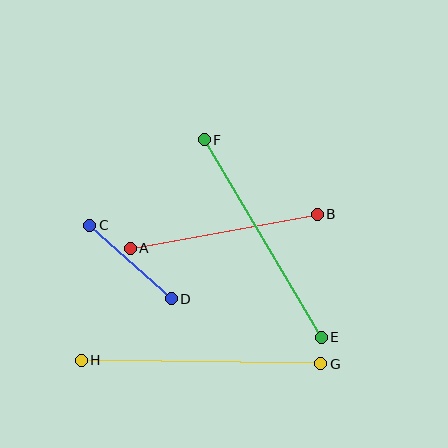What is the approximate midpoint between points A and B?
The midpoint is at approximately (224, 231) pixels.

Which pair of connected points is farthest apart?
Points G and H are farthest apart.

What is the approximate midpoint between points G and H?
The midpoint is at approximately (201, 362) pixels.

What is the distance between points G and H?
The distance is approximately 240 pixels.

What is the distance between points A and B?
The distance is approximately 190 pixels.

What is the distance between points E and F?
The distance is approximately 229 pixels.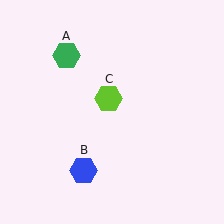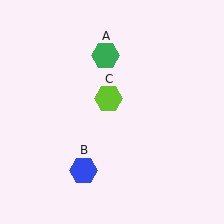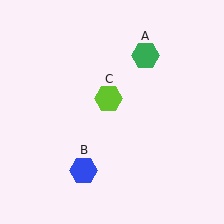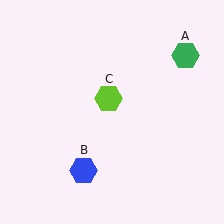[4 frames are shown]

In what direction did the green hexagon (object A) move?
The green hexagon (object A) moved right.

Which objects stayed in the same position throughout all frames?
Blue hexagon (object B) and lime hexagon (object C) remained stationary.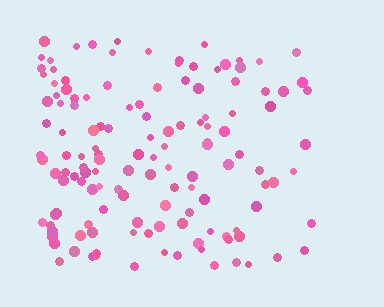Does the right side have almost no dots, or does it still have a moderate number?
Still a moderate number, just noticeably fewer than the left.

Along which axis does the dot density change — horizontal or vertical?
Horizontal.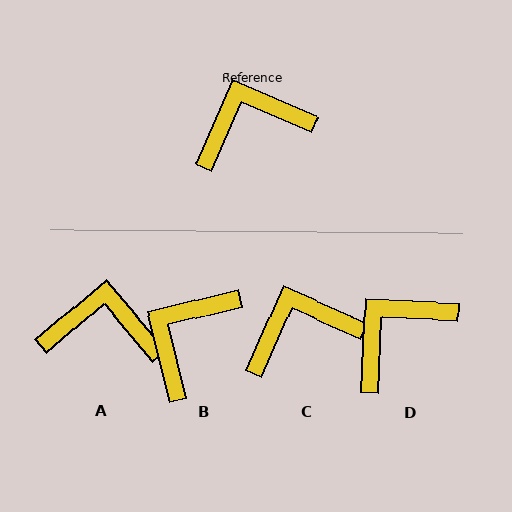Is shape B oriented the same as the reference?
No, it is off by about 37 degrees.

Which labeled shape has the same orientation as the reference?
C.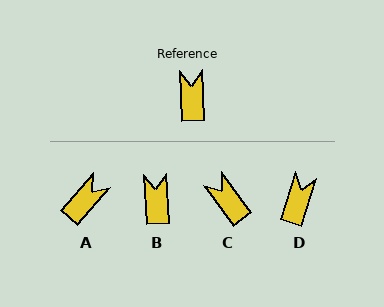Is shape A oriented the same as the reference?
No, it is off by about 44 degrees.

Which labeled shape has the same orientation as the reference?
B.